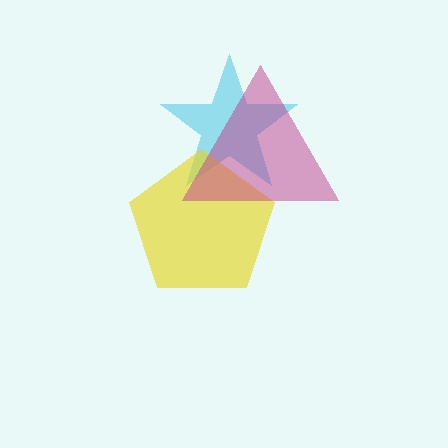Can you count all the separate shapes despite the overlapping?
Yes, there are 3 separate shapes.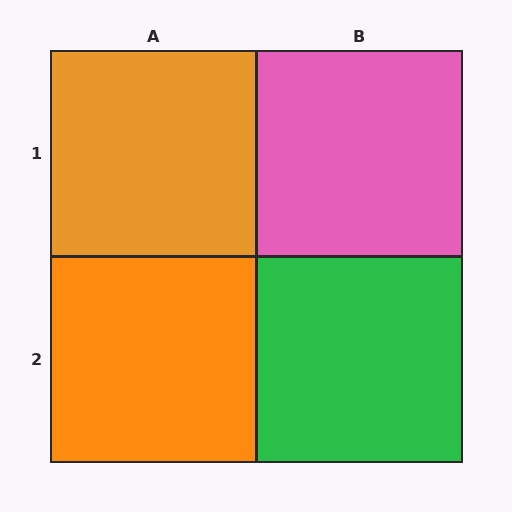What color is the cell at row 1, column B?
Pink.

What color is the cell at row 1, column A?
Orange.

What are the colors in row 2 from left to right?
Orange, green.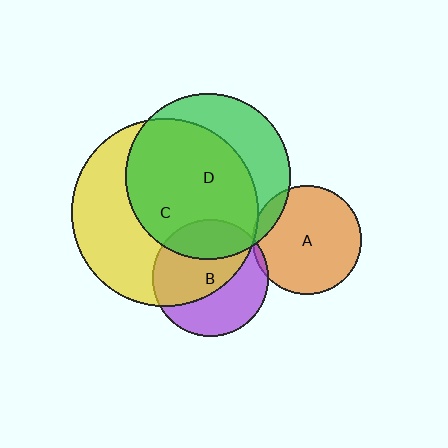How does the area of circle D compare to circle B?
Approximately 2.0 times.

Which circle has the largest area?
Circle C (yellow).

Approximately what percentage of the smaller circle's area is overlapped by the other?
Approximately 70%.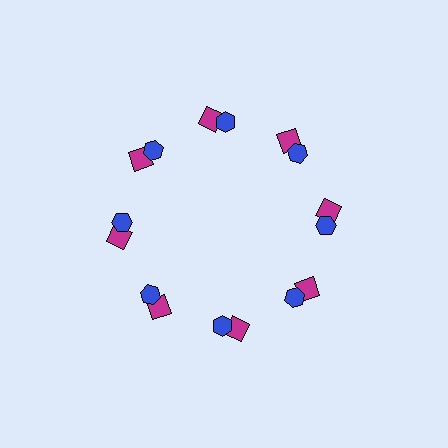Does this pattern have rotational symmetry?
Yes, this pattern has 8-fold rotational symmetry. It looks the same after rotating 45 degrees around the center.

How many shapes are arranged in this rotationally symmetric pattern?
There are 16 shapes, arranged in 8 groups of 2.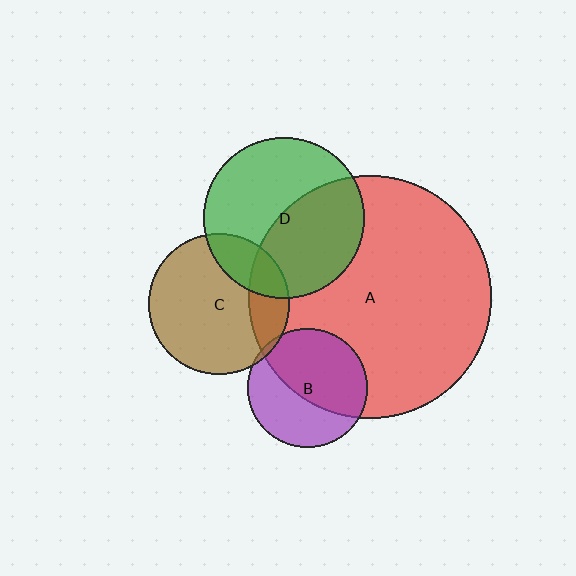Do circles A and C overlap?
Yes.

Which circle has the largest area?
Circle A (red).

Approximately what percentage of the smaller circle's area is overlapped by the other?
Approximately 20%.